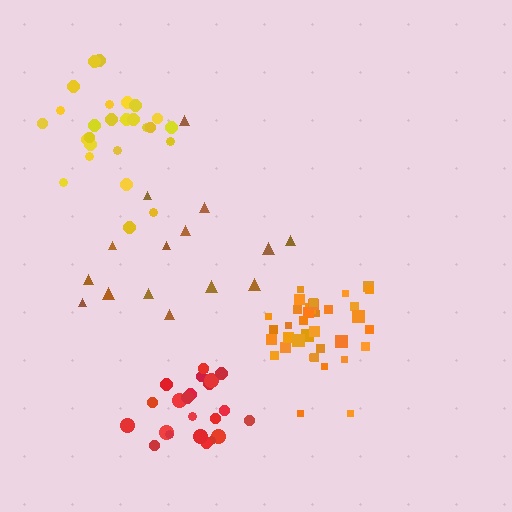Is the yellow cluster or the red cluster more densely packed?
Red.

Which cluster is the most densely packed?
Orange.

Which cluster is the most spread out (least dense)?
Brown.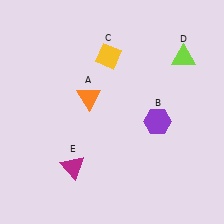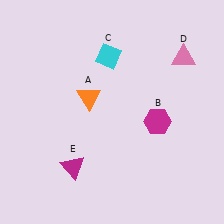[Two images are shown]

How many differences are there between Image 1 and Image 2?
There are 3 differences between the two images.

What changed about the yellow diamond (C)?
In Image 1, C is yellow. In Image 2, it changed to cyan.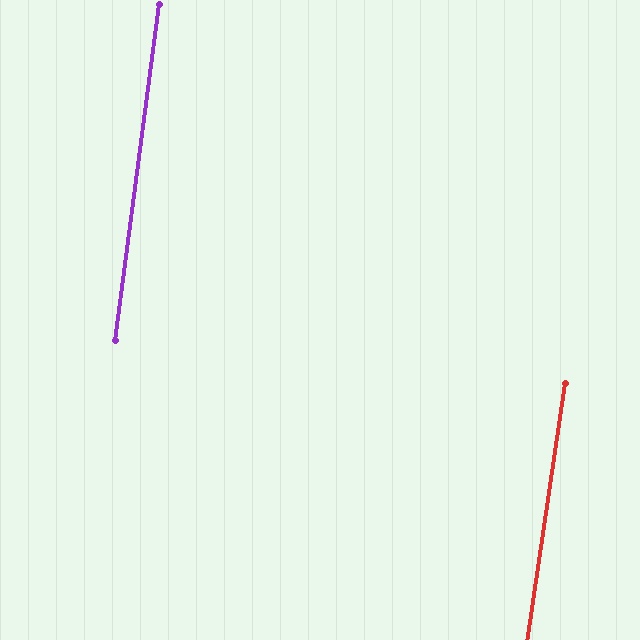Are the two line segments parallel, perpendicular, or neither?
Parallel — their directions differ by only 1.1°.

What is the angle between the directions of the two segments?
Approximately 1 degree.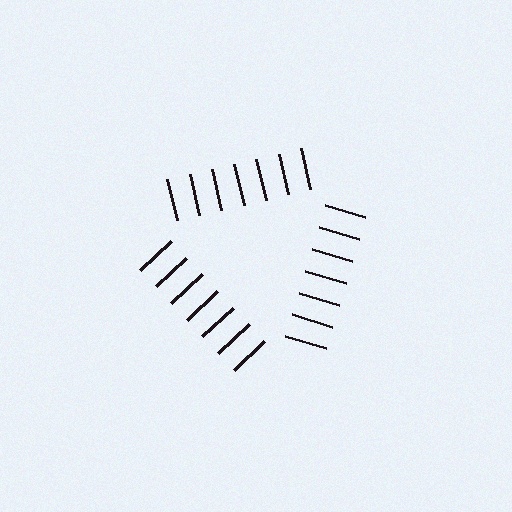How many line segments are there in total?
21 — 7 along each of the 3 edges.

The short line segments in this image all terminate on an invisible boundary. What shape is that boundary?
An illusory triangle — the line segments terminate on its edges but no continuous stroke is drawn.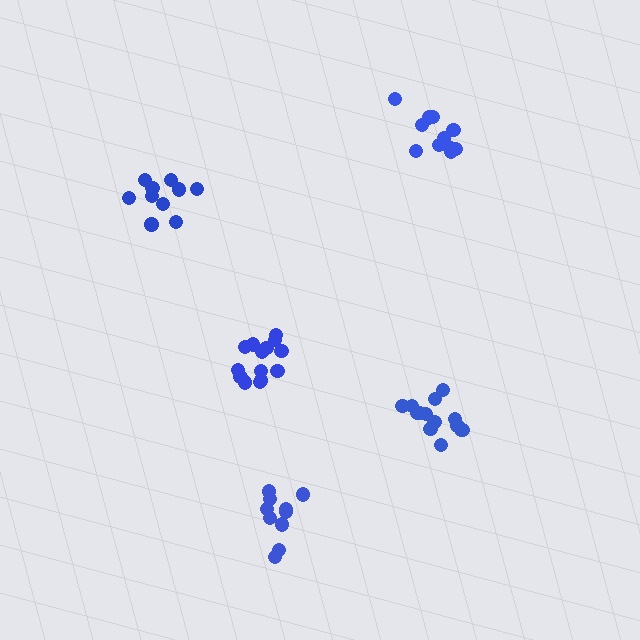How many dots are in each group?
Group 1: 15 dots, Group 2: 11 dots, Group 3: 10 dots, Group 4: 14 dots, Group 5: 10 dots (60 total).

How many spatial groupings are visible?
There are 5 spatial groupings.